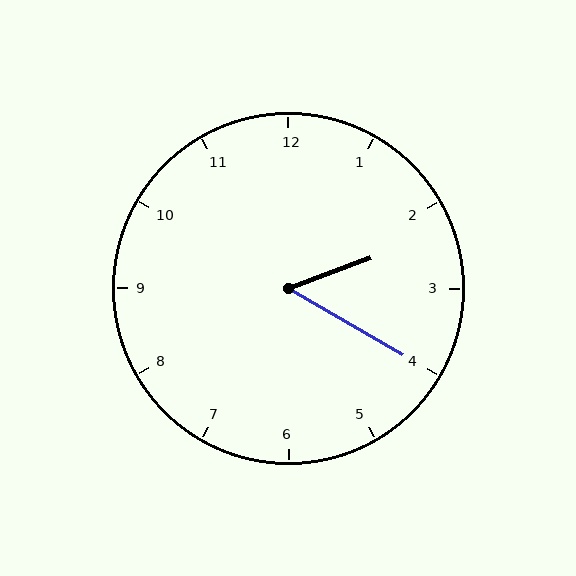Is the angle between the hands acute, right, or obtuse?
It is acute.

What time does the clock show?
2:20.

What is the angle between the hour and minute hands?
Approximately 50 degrees.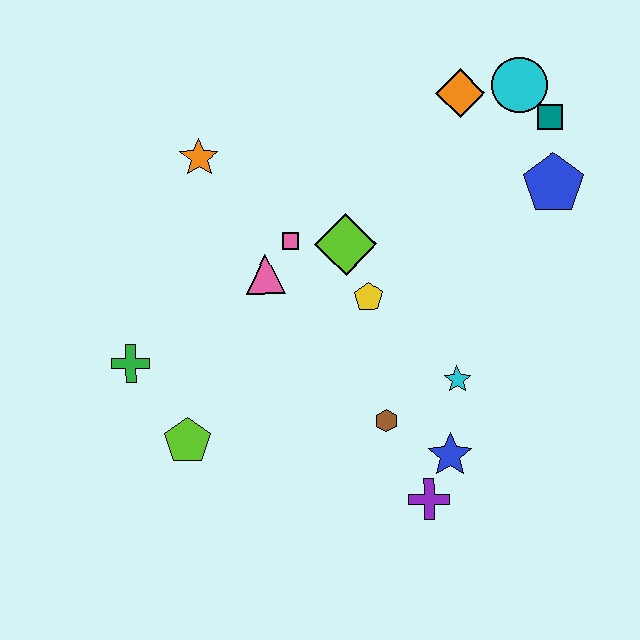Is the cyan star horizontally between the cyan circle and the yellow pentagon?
Yes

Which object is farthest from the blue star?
The orange star is farthest from the blue star.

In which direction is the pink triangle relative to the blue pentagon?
The pink triangle is to the left of the blue pentagon.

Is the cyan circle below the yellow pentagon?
No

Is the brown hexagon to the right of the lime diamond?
Yes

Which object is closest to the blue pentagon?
The teal square is closest to the blue pentagon.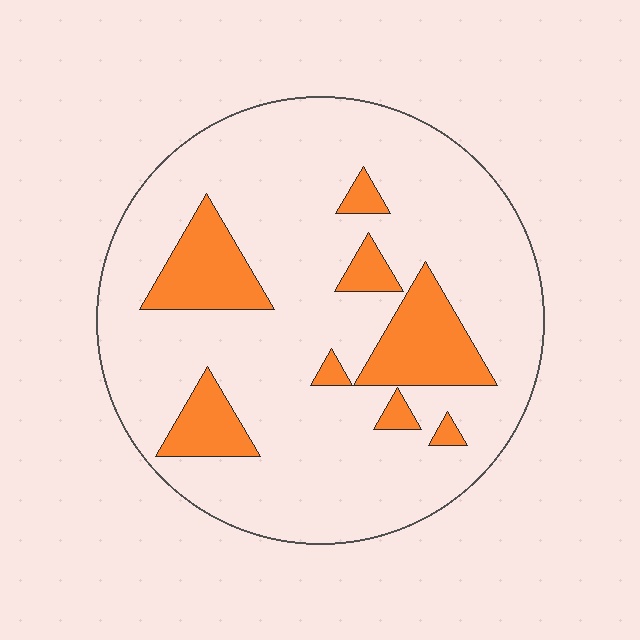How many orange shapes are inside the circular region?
8.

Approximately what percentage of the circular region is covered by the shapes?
Approximately 20%.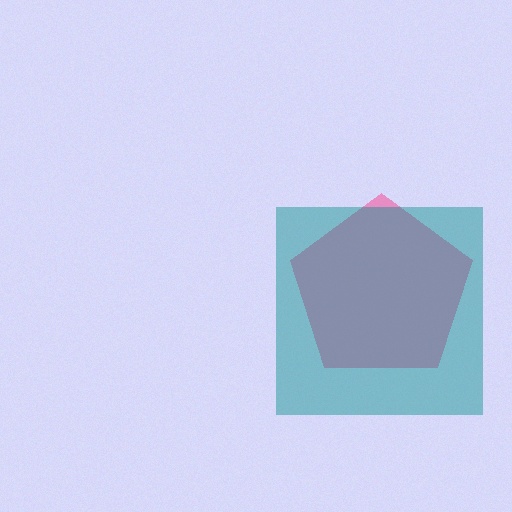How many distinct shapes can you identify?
There are 2 distinct shapes: a pink pentagon, a teal square.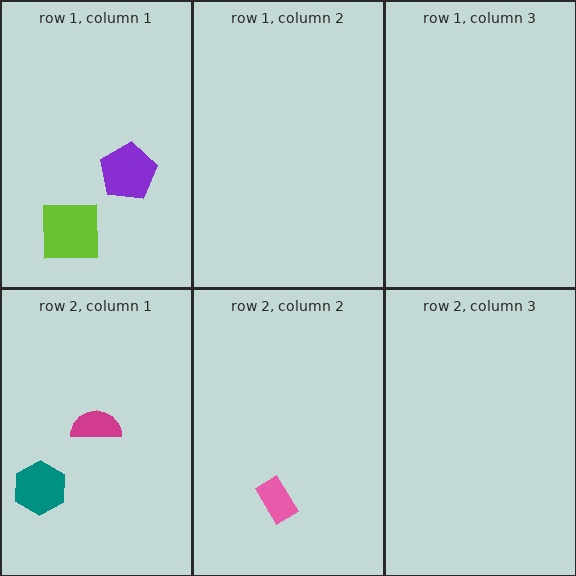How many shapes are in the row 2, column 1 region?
2.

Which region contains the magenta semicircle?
The row 2, column 1 region.